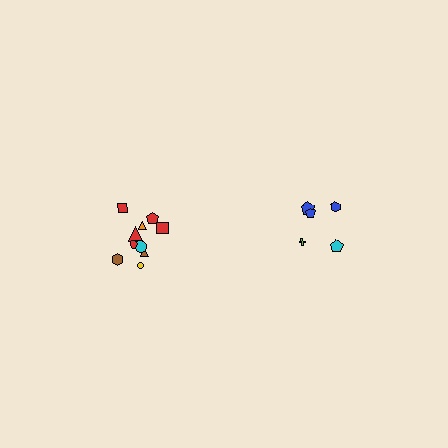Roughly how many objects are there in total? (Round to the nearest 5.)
Roughly 15 objects in total.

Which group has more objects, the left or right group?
The left group.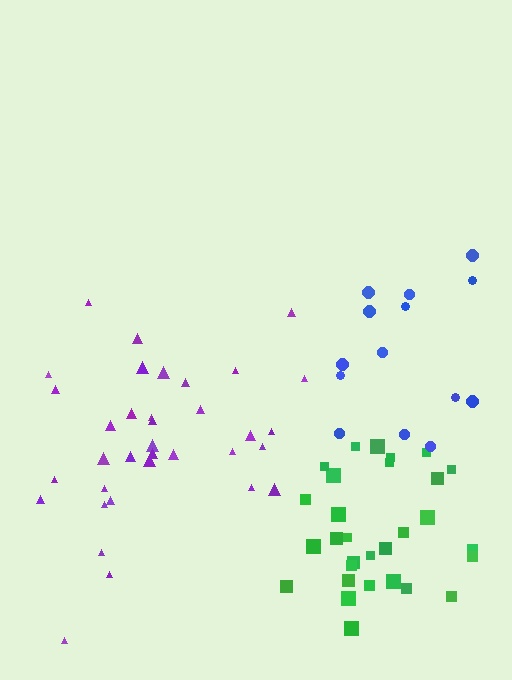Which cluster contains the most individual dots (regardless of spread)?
Purple (35).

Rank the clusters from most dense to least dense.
green, purple, blue.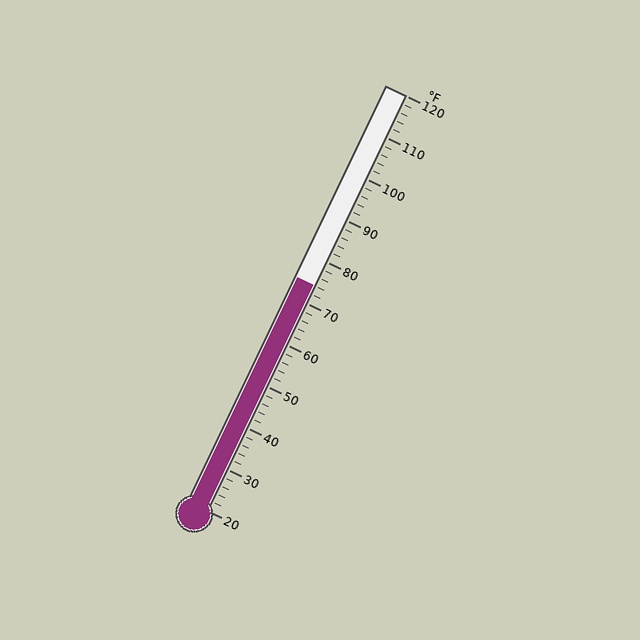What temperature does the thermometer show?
The thermometer shows approximately 74°F.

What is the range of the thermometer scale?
The thermometer scale ranges from 20°F to 120°F.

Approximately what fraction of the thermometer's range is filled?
The thermometer is filled to approximately 55% of its range.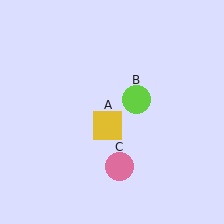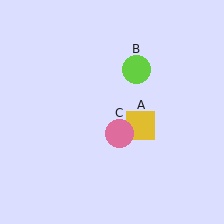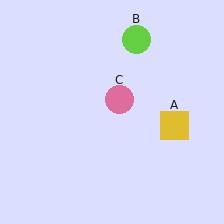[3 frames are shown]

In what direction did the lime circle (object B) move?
The lime circle (object B) moved up.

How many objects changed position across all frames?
3 objects changed position: yellow square (object A), lime circle (object B), pink circle (object C).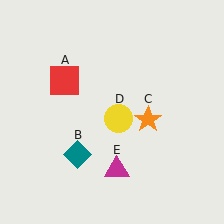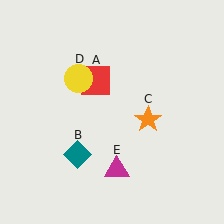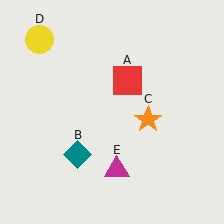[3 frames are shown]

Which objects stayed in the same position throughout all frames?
Teal diamond (object B) and orange star (object C) and magenta triangle (object E) remained stationary.